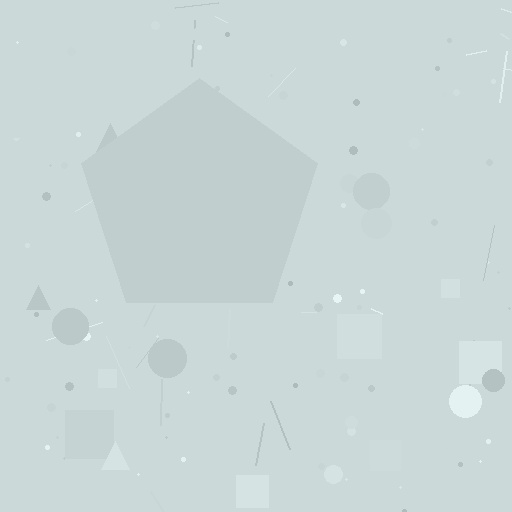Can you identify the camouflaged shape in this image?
The camouflaged shape is a pentagon.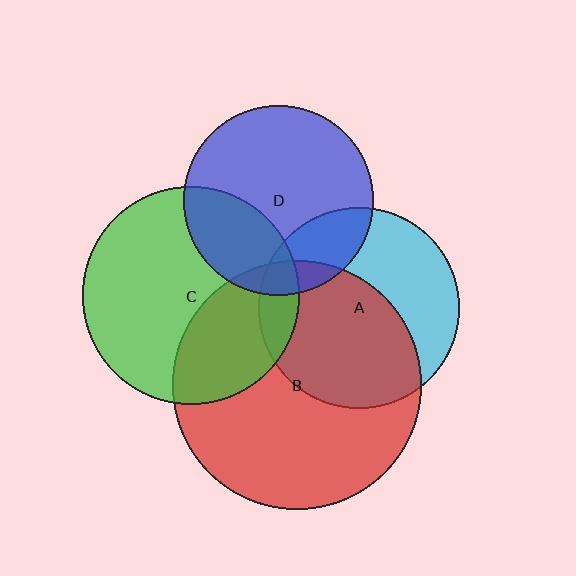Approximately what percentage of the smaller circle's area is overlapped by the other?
Approximately 10%.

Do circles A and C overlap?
Yes.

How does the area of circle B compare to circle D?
Approximately 1.7 times.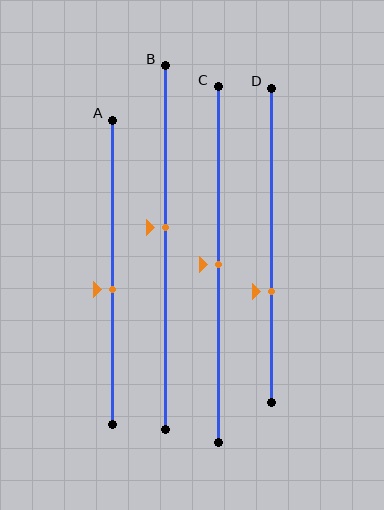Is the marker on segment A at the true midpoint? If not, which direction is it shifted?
No, the marker on segment A is shifted downward by about 6% of the segment length.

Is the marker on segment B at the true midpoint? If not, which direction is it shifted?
No, the marker on segment B is shifted upward by about 5% of the segment length.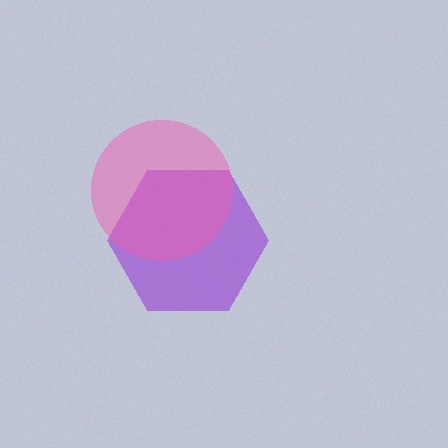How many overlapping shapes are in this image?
There are 2 overlapping shapes in the image.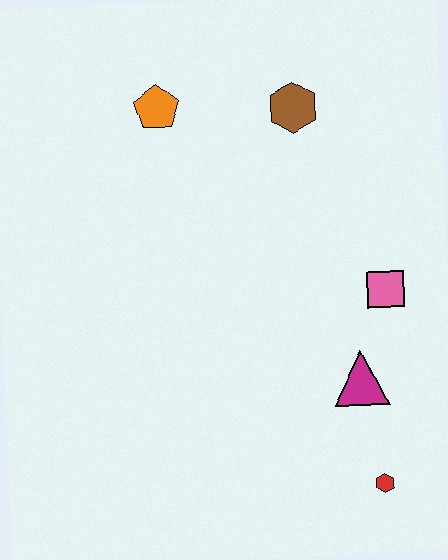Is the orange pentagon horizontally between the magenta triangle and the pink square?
No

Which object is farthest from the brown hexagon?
The red hexagon is farthest from the brown hexagon.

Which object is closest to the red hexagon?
The magenta triangle is closest to the red hexagon.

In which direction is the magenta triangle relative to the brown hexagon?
The magenta triangle is below the brown hexagon.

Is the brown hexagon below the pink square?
No